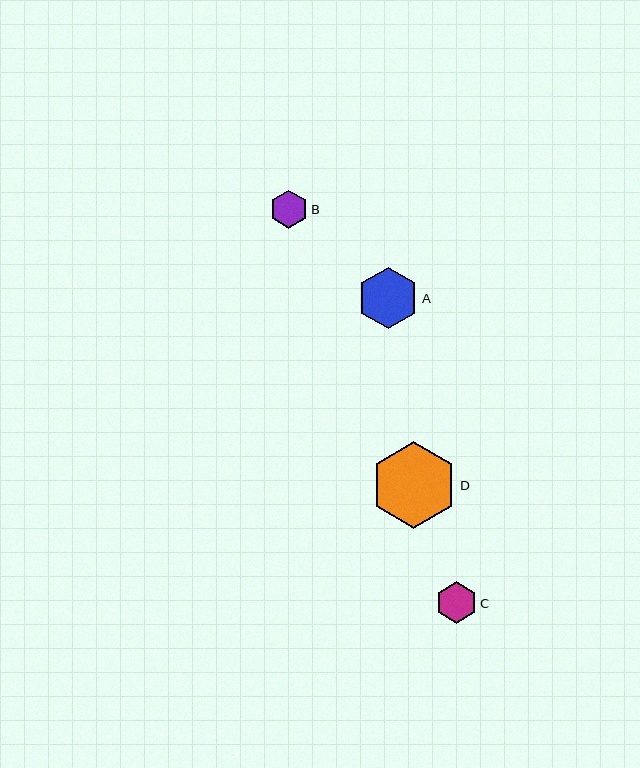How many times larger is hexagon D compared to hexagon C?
Hexagon D is approximately 2.1 times the size of hexagon C.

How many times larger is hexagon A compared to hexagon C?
Hexagon A is approximately 1.5 times the size of hexagon C.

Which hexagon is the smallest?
Hexagon B is the smallest with a size of approximately 38 pixels.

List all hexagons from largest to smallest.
From largest to smallest: D, A, C, B.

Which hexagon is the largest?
Hexagon D is the largest with a size of approximately 86 pixels.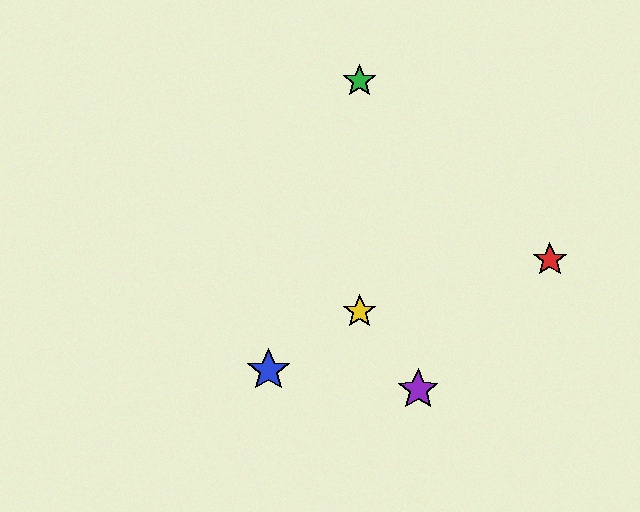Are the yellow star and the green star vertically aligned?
Yes, both are at x≈360.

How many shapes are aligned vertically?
2 shapes (the green star, the yellow star) are aligned vertically.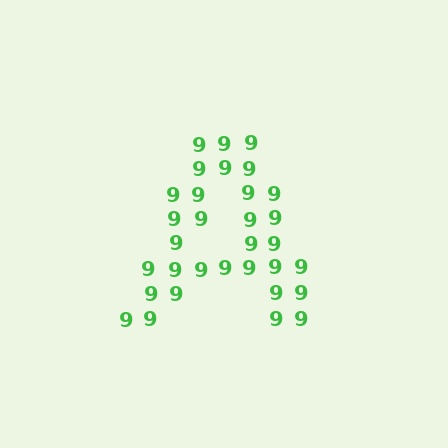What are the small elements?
The small elements are digit 9's.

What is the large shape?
The large shape is the letter A.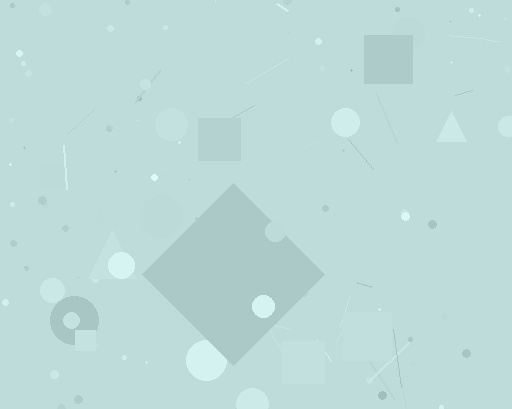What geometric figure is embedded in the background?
A diamond is embedded in the background.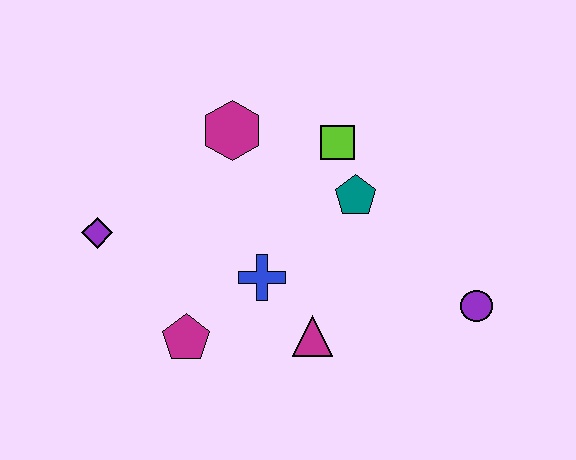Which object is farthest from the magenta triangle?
The purple diamond is farthest from the magenta triangle.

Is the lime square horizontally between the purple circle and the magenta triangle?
Yes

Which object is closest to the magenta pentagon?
The blue cross is closest to the magenta pentagon.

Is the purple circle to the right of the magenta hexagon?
Yes